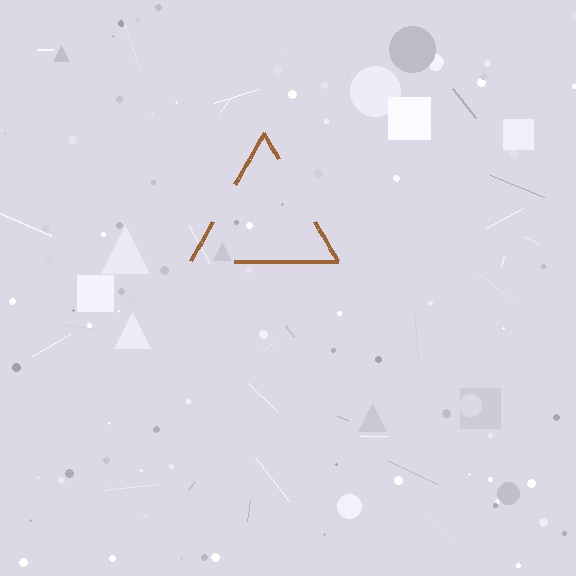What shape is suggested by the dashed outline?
The dashed outline suggests a triangle.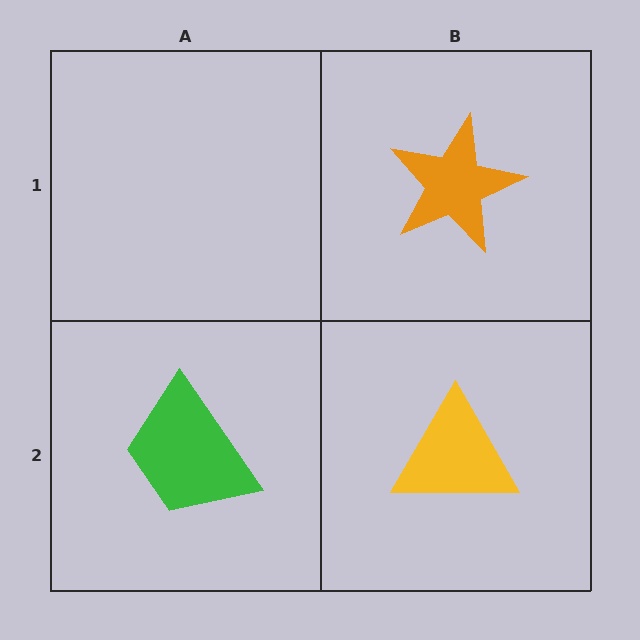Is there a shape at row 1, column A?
No, that cell is empty.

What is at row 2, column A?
A green trapezoid.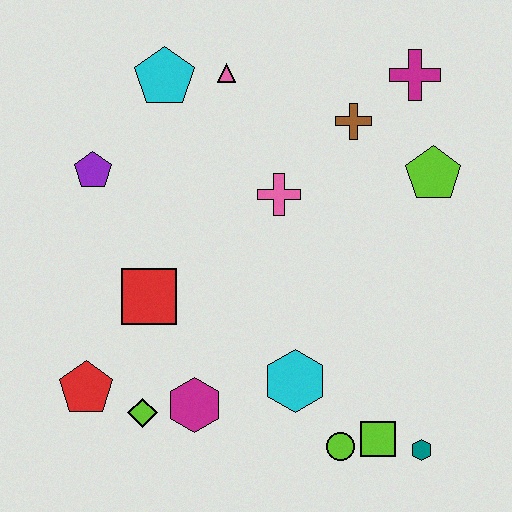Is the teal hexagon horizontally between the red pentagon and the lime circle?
No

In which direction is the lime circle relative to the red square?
The lime circle is to the right of the red square.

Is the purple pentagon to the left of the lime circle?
Yes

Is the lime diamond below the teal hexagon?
No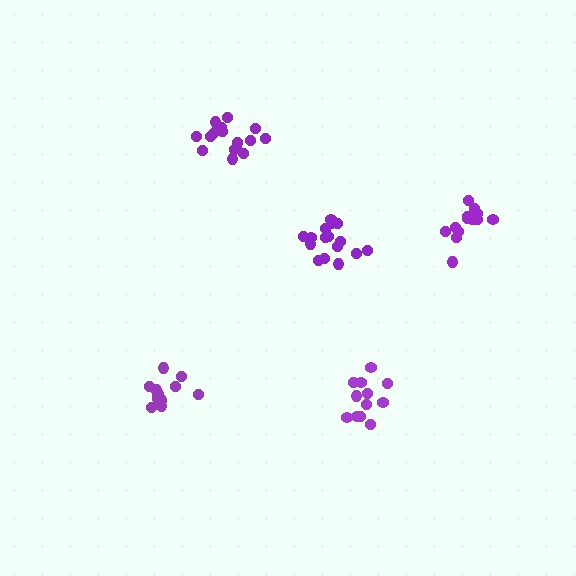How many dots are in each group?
Group 1: 12 dots, Group 2: 17 dots, Group 3: 16 dots, Group 4: 13 dots, Group 5: 13 dots (71 total).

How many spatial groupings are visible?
There are 5 spatial groupings.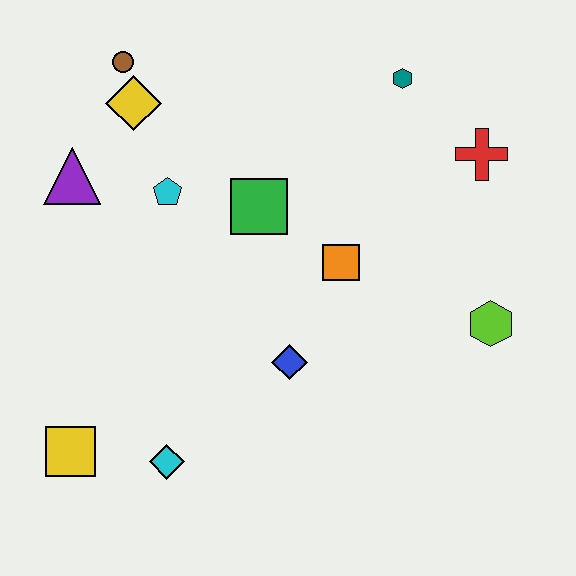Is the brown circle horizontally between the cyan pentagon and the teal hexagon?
No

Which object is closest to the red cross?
The teal hexagon is closest to the red cross.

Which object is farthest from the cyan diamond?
The teal hexagon is farthest from the cyan diamond.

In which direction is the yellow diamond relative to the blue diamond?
The yellow diamond is above the blue diamond.